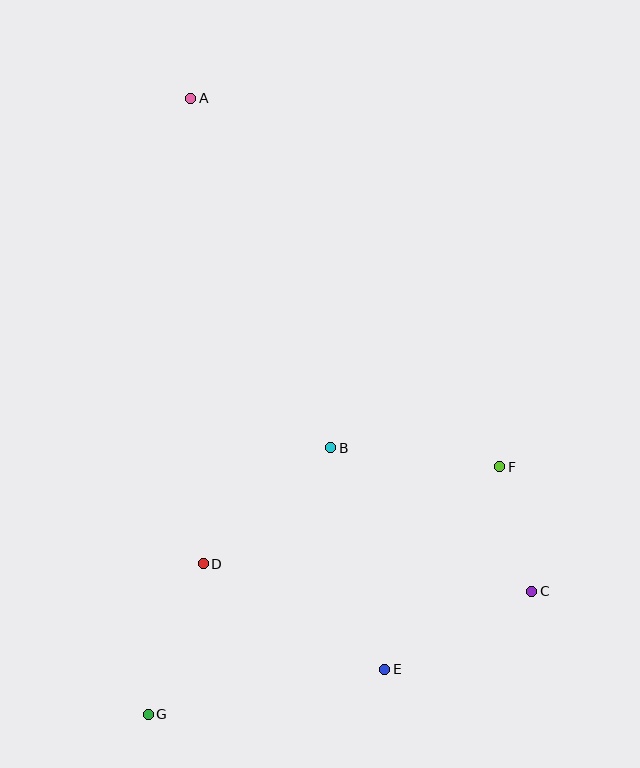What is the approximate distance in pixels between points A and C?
The distance between A and C is approximately 599 pixels.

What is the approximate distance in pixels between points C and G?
The distance between C and G is approximately 403 pixels.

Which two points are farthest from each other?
Points A and G are farthest from each other.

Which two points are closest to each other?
Points C and F are closest to each other.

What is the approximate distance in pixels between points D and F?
The distance between D and F is approximately 312 pixels.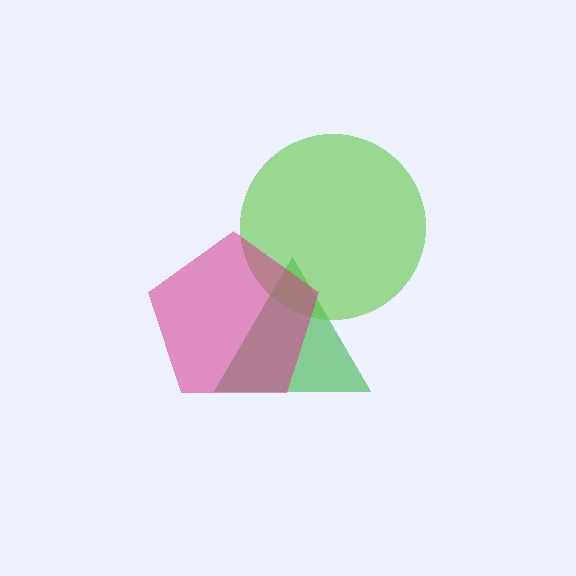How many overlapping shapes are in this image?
There are 3 overlapping shapes in the image.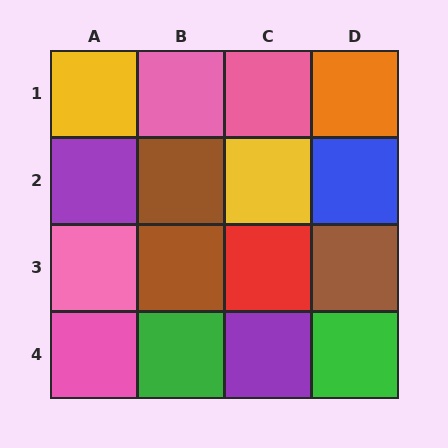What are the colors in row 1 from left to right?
Yellow, pink, pink, orange.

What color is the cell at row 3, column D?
Brown.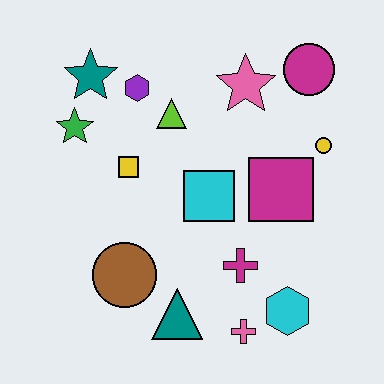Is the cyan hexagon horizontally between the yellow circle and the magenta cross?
Yes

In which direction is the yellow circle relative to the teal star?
The yellow circle is to the right of the teal star.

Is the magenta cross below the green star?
Yes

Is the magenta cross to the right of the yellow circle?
No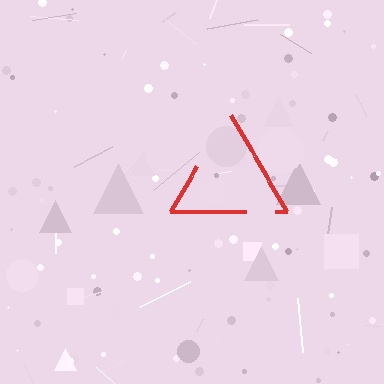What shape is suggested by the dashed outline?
The dashed outline suggests a triangle.